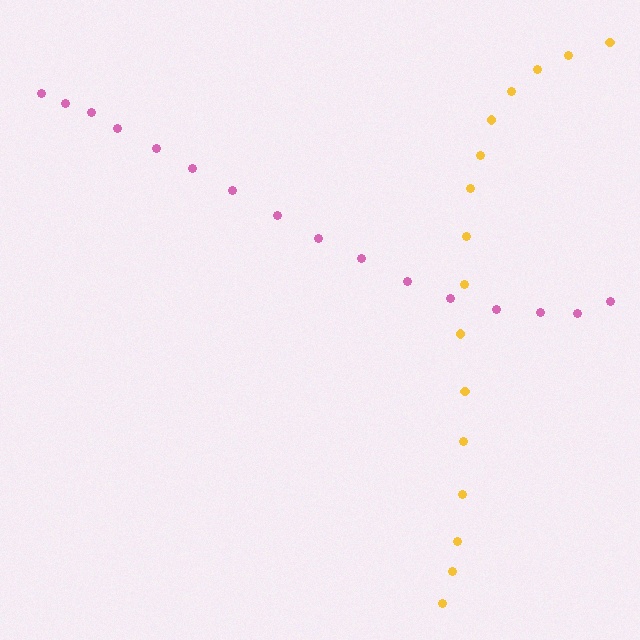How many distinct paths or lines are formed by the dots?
There are 2 distinct paths.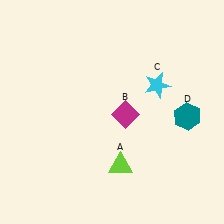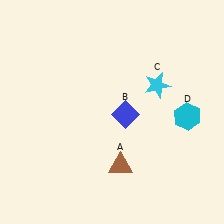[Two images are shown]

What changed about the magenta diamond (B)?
In Image 1, B is magenta. In Image 2, it changed to blue.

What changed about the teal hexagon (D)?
In Image 1, D is teal. In Image 2, it changed to cyan.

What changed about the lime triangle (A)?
In Image 1, A is lime. In Image 2, it changed to brown.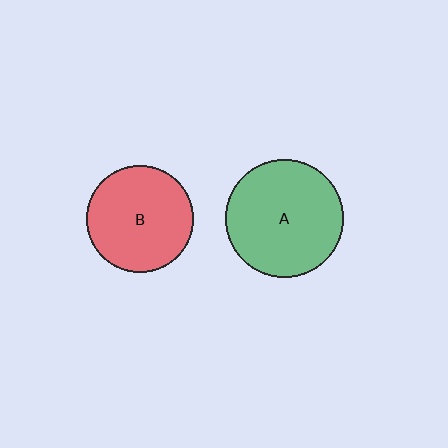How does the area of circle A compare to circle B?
Approximately 1.2 times.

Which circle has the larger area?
Circle A (green).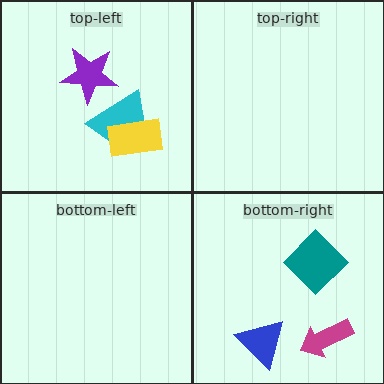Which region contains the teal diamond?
The bottom-right region.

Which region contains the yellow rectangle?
The top-left region.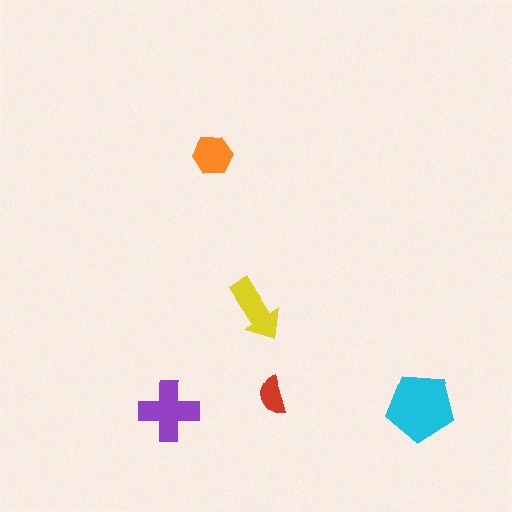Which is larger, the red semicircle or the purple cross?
The purple cross.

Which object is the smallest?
The red semicircle.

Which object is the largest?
The cyan pentagon.